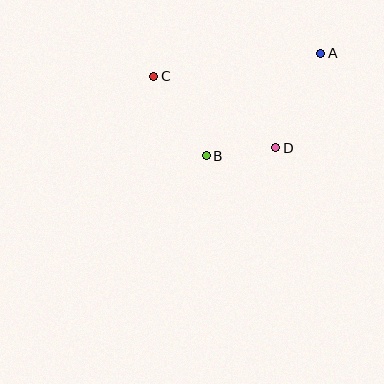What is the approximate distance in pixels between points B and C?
The distance between B and C is approximately 95 pixels.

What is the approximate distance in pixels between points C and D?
The distance between C and D is approximately 141 pixels.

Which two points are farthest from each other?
Points A and C are farthest from each other.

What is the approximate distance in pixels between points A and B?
The distance between A and B is approximately 154 pixels.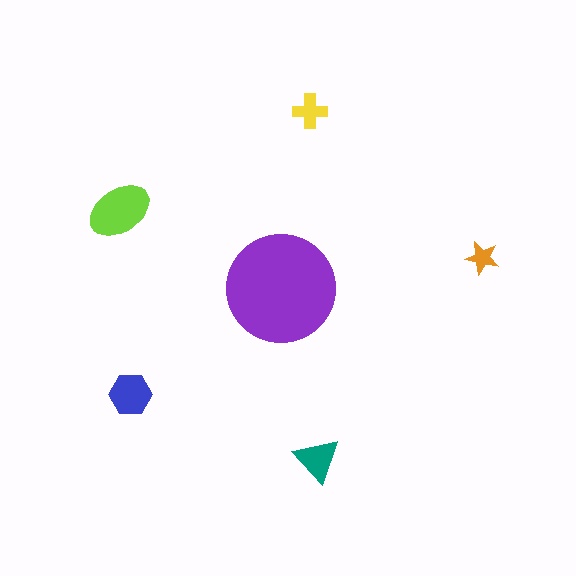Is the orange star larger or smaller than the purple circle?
Smaller.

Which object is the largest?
The purple circle.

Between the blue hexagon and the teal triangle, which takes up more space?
The blue hexagon.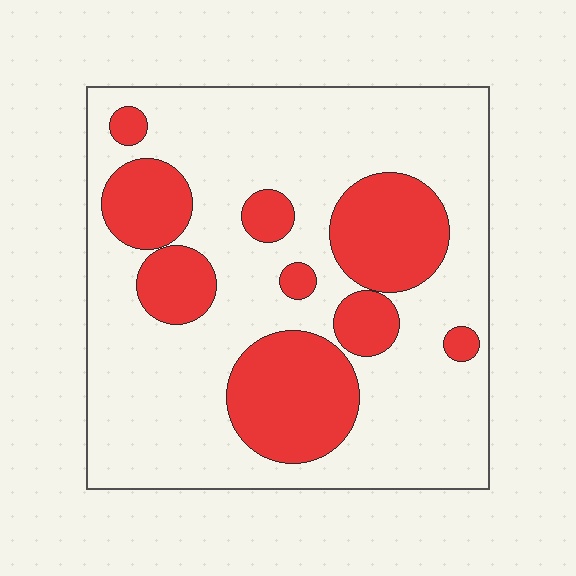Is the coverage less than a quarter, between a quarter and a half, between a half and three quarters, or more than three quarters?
Between a quarter and a half.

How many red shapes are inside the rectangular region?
9.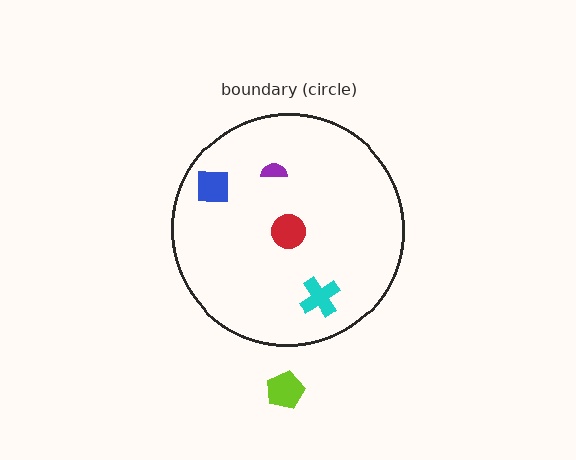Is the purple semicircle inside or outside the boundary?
Inside.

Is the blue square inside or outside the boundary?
Inside.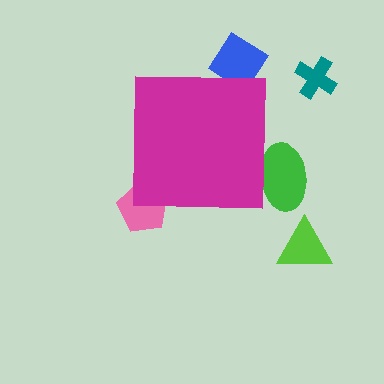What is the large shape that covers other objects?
A magenta square.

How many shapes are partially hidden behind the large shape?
3 shapes are partially hidden.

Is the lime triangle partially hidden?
No, the lime triangle is fully visible.